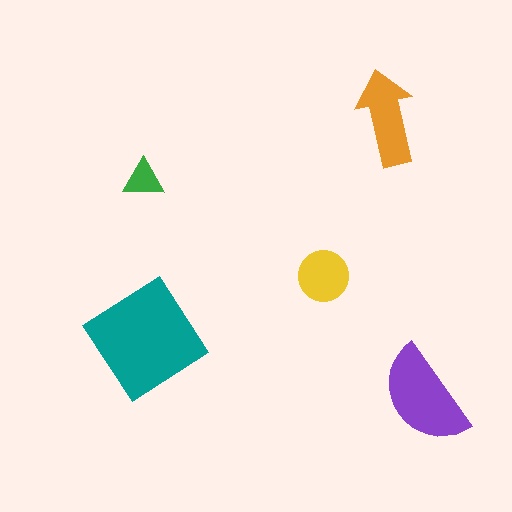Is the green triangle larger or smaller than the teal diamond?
Smaller.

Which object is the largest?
The teal diamond.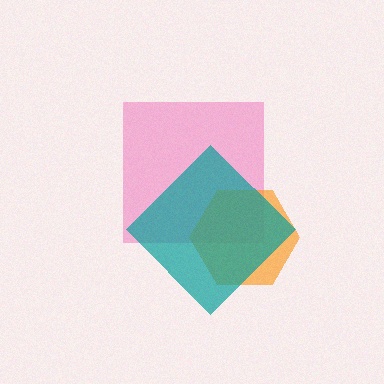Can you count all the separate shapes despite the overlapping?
Yes, there are 3 separate shapes.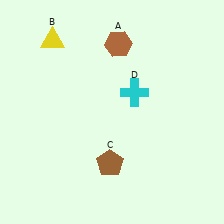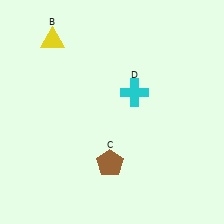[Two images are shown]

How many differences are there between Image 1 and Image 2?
There is 1 difference between the two images.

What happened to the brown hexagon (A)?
The brown hexagon (A) was removed in Image 2. It was in the top-right area of Image 1.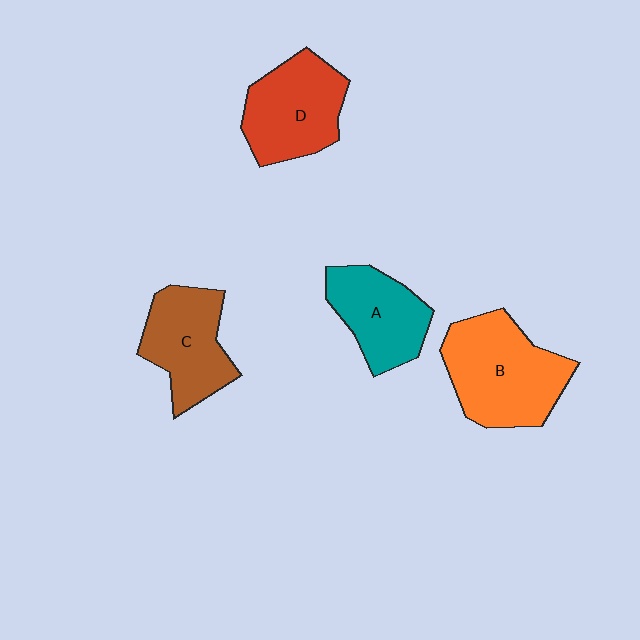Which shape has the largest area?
Shape B (orange).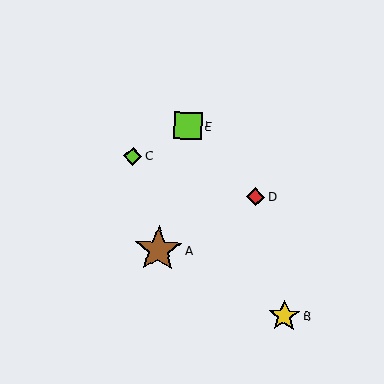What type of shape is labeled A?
Shape A is a brown star.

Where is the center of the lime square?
The center of the lime square is at (188, 126).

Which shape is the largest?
The brown star (labeled A) is the largest.